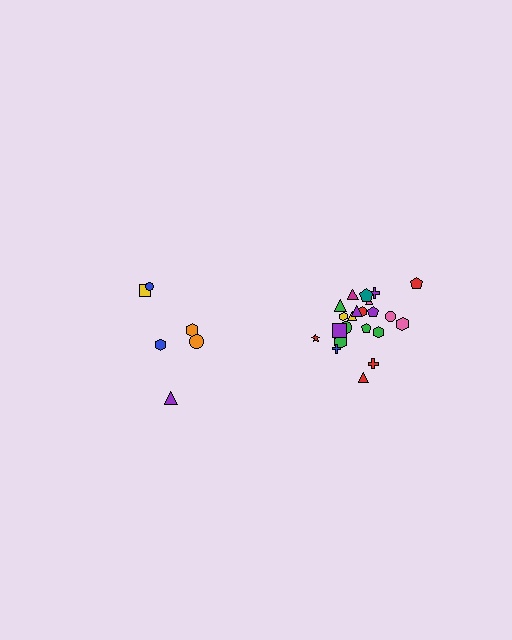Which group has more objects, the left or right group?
The right group.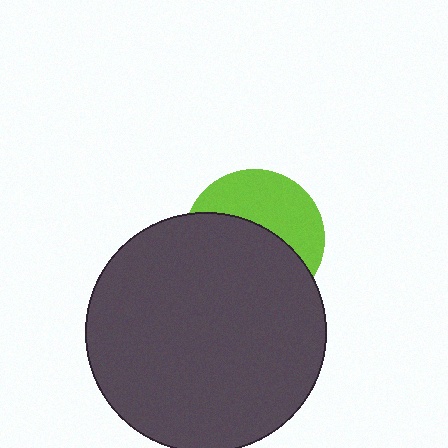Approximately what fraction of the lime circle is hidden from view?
Roughly 57% of the lime circle is hidden behind the dark gray circle.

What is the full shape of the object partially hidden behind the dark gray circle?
The partially hidden object is a lime circle.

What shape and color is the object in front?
The object in front is a dark gray circle.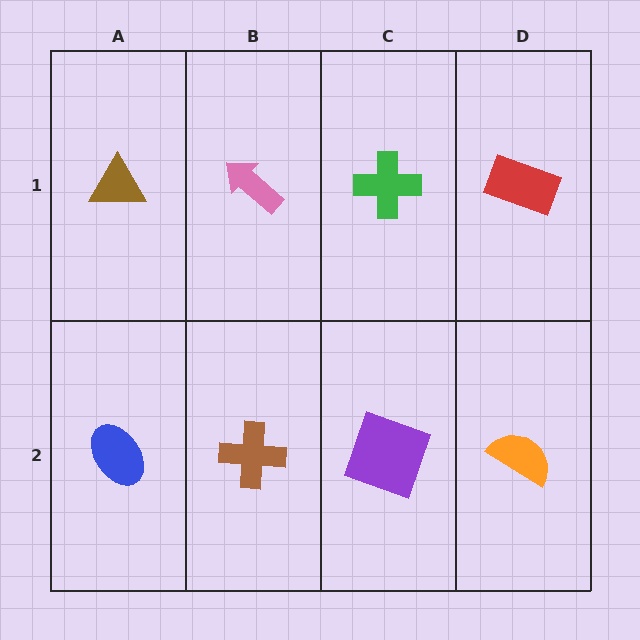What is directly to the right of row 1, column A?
A pink arrow.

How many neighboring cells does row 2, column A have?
2.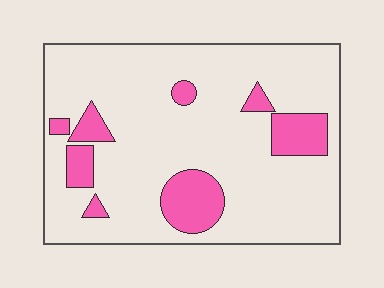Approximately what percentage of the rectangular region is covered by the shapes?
Approximately 15%.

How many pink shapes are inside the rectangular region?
8.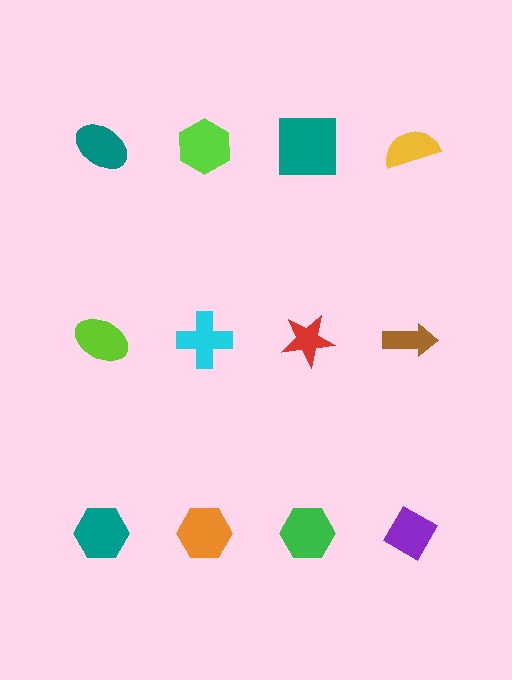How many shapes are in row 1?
4 shapes.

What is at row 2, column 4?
A brown arrow.